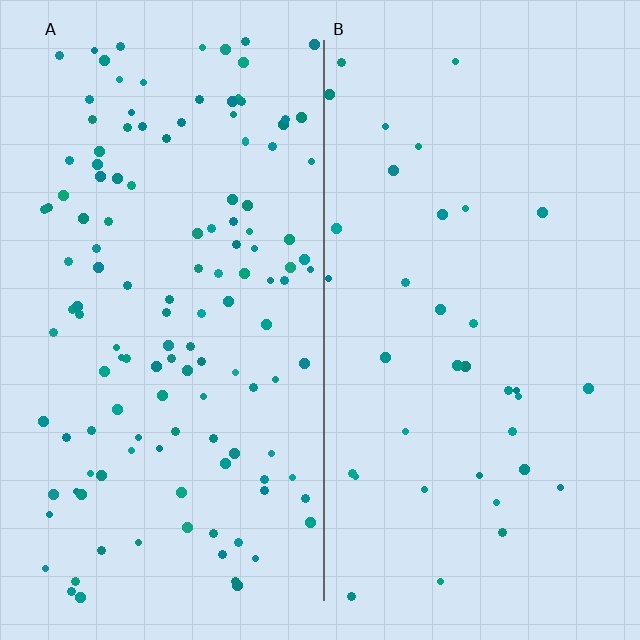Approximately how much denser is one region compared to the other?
Approximately 3.7× — region A over region B.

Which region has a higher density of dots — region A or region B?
A (the left).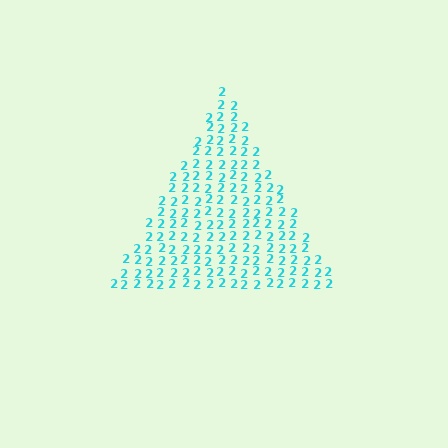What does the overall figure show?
The overall figure shows a triangle.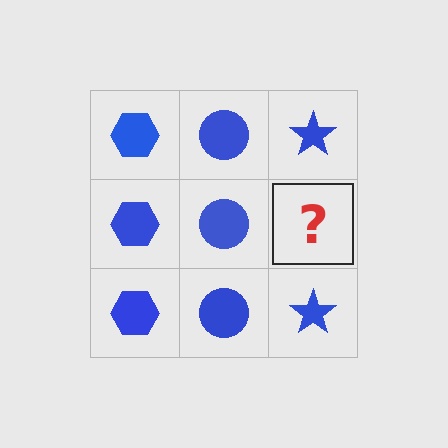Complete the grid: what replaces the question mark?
The question mark should be replaced with a blue star.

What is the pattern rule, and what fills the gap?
The rule is that each column has a consistent shape. The gap should be filled with a blue star.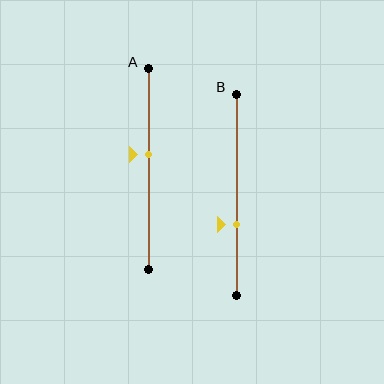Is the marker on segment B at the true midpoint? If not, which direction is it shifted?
No, the marker on segment B is shifted downward by about 15% of the segment length.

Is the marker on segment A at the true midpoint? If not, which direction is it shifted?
No, the marker on segment A is shifted upward by about 7% of the segment length.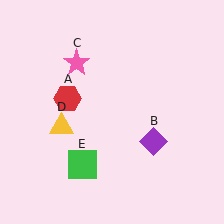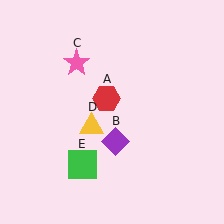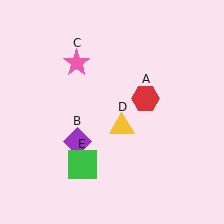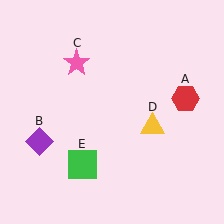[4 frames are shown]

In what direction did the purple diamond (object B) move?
The purple diamond (object B) moved left.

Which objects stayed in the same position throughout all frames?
Pink star (object C) and green square (object E) remained stationary.